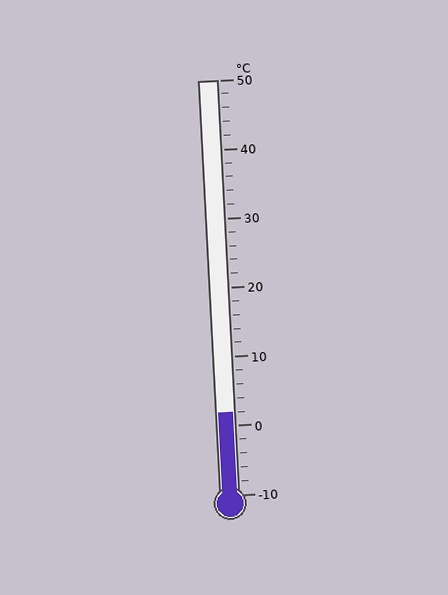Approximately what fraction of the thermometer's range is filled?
The thermometer is filled to approximately 20% of its range.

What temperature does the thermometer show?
The thermometer shows approximately 2°C.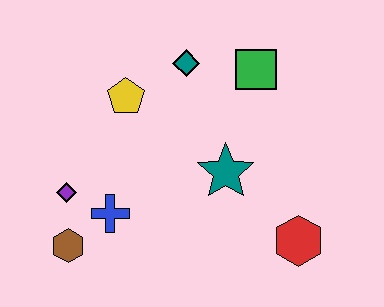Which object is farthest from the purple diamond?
The red hexagon is farthest from the purple diamond.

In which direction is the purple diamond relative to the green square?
The purple diamond is to the left of the green square.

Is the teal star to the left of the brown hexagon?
No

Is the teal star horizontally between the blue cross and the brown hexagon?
No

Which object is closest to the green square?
The teal diamond is closest to the green square.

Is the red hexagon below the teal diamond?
Yes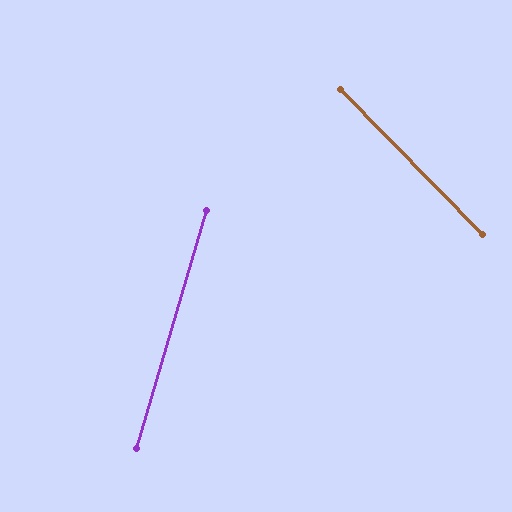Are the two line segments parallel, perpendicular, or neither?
Neither parallel nor perpendicular — they differ by about 61°.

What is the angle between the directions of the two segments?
Approximately 61 degrees.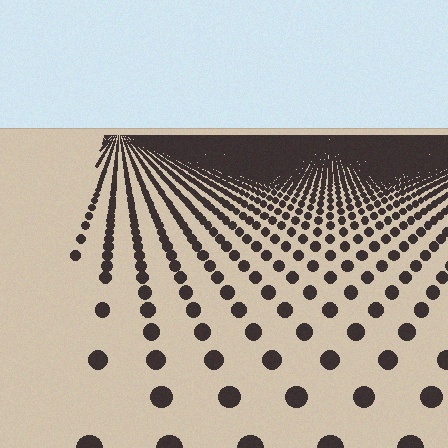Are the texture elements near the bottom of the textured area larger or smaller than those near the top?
Larger. Near the bottom, elements are closer to the viewer and appear at a bigger on-screen size.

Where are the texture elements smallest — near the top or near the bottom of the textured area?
Near the top.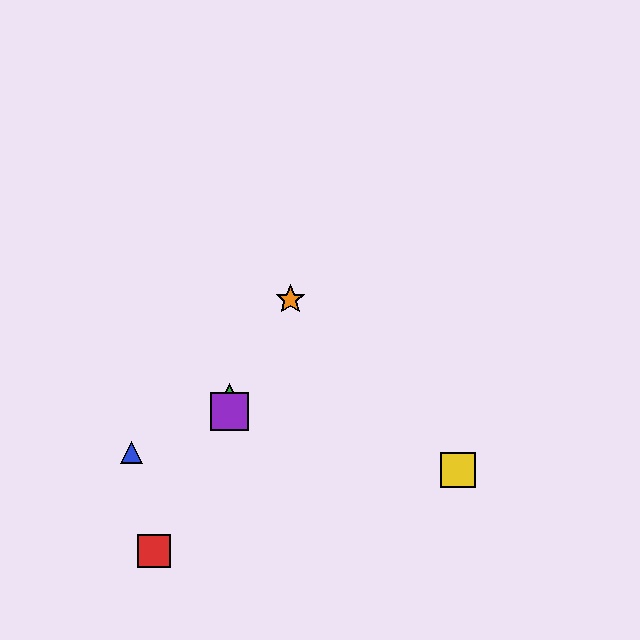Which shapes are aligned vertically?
The green triangle, the purple square are aligned vertically.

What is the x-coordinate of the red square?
The red square is at x≈154.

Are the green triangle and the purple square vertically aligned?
Yes, both are at x≈229.